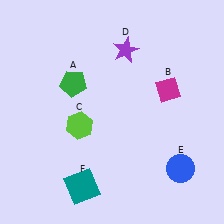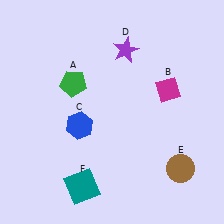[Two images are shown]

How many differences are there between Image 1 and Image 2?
There are 2 differences between the two images.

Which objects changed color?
C changed from lime to blue. E changed from blue to brown.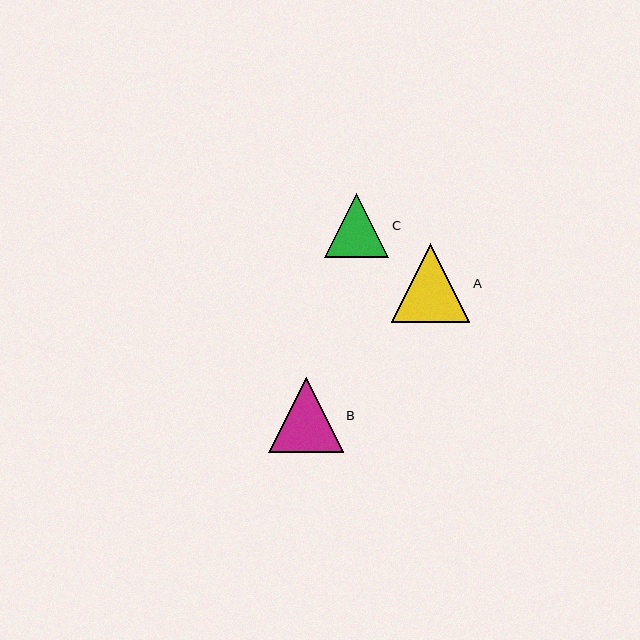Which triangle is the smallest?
Triangle C is the smallest with a size of approximately 64 pixels.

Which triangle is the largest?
Triangle A is the largest with a size of approximately 79 pixels.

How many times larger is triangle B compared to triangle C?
Triangle B is approximately 1.2 times the size of triangle C.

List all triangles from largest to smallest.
From largest to smallest: A, B, C.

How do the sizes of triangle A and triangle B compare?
Triangle A and triangle B are approximately the same size.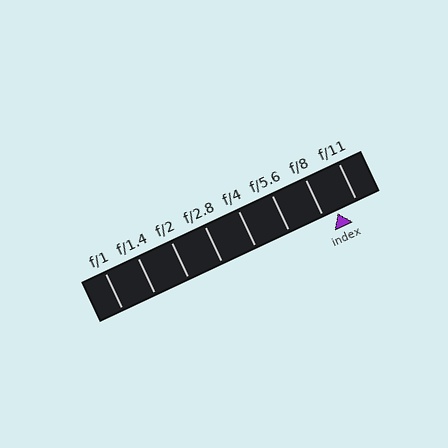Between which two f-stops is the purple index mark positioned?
The index mark is between f/8 and f/11.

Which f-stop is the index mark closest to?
The index mark is closest to f/8.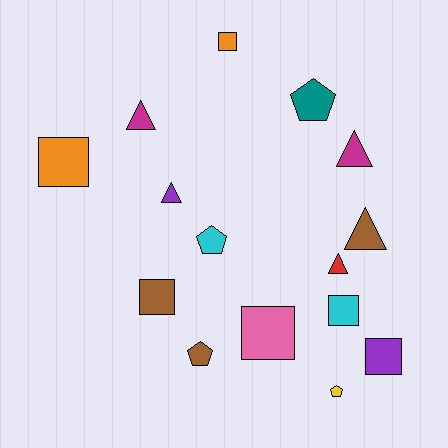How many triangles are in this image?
There are 5 triangles.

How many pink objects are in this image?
There is 1 pink object.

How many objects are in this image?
There are 15 objects.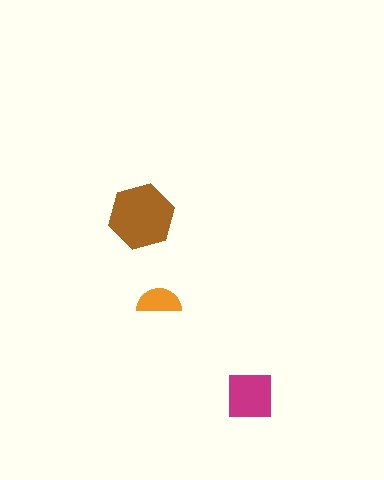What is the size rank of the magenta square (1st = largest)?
2nd.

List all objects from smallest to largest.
The orange semicircle, the magenta square, the brown hexagon.